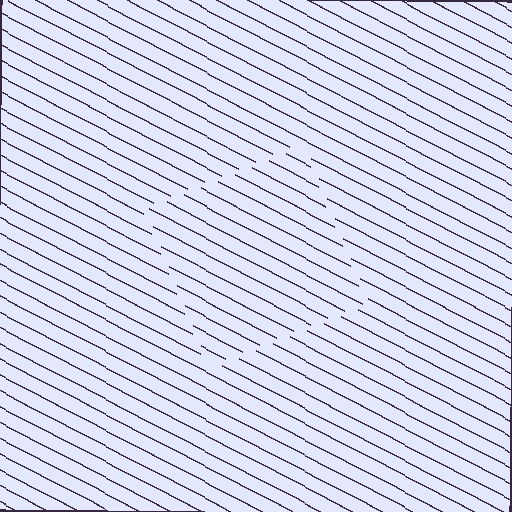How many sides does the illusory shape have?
4 sides — the line-ends trace a square.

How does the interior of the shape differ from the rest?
The interior of the shape contains the same grating, shifted by half a period — the contour is defined by the phase discontinuity where line-ends from the inner and outer gratings abut.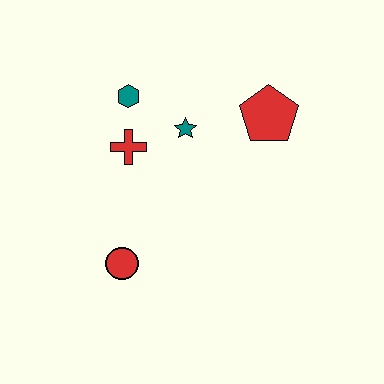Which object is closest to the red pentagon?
The teal star is closest to the red pentagon.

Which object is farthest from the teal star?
The red circle is farthest from the teal star.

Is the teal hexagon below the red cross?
No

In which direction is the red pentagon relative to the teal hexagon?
The red pentagon is to the right of the teal hexagon.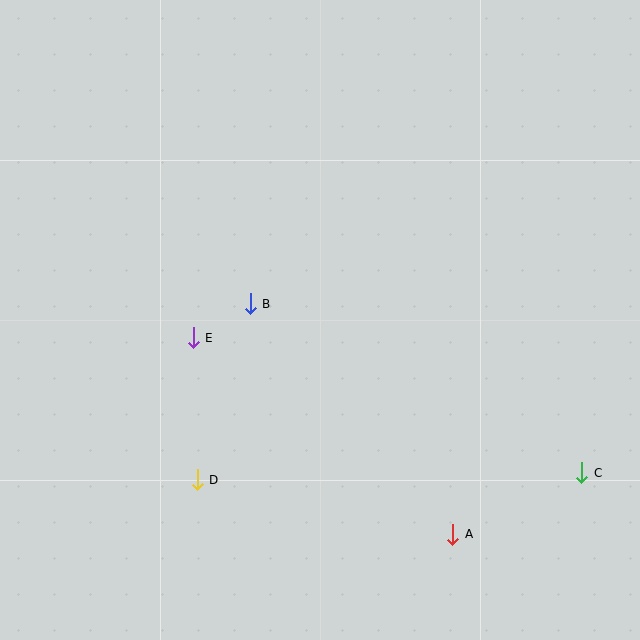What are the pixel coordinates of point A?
Point A is at (453, 534).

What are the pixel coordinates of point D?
Point D is at (197, 480).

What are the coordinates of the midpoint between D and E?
The midpoint between D and E is at (195, 409).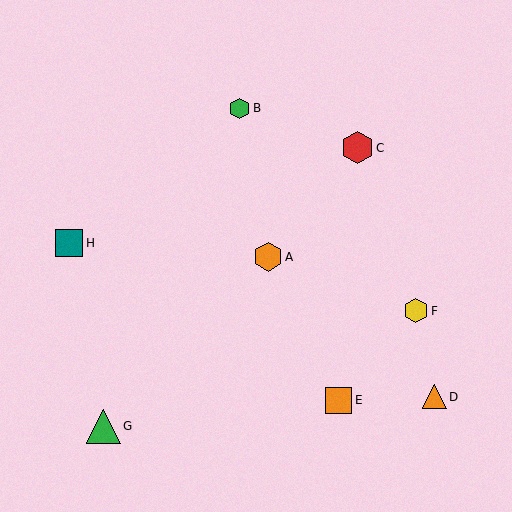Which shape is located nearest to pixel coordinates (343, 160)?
The red hexagon (labeled C) at (357, 148) is nearest to that location.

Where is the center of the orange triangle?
The center of the orange triangle is at (434, 397).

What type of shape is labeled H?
Shape H is a teal square.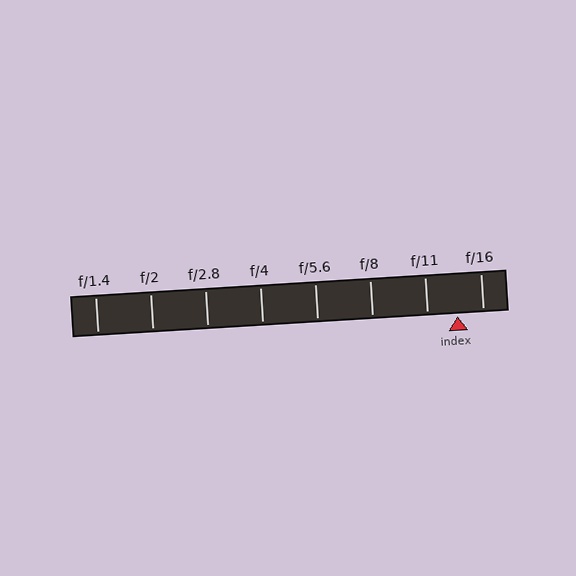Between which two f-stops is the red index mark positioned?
The index mark is between f/11 and f/16.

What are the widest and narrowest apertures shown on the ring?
The widest aperture shown is f/1.4 and the narrowest is f/16.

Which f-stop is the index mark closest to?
The index mark is closest to f/16.